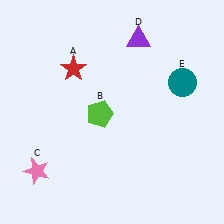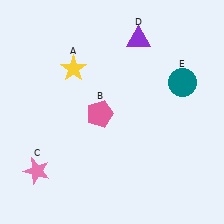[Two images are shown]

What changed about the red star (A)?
In Image 1, A is red. In Image 2, it changed to yellow.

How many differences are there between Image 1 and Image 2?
There are 2 differences between the two images.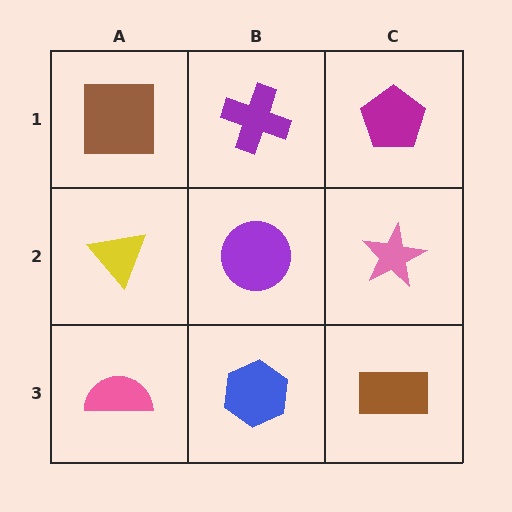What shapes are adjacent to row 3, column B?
A purple circle (row 2, column B), a pink semicircle (row 3, column A), a brown rectangle (row 3, column C).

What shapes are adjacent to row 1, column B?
A purple circle (row 2, column B), a brown square (row 1, column A), a magenta pentagon (row 1, column C).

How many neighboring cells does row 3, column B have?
3.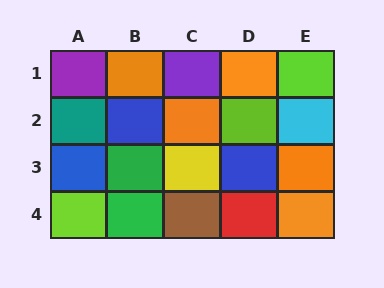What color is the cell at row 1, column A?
Purple.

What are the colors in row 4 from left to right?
Lime, green, brown, red, orange.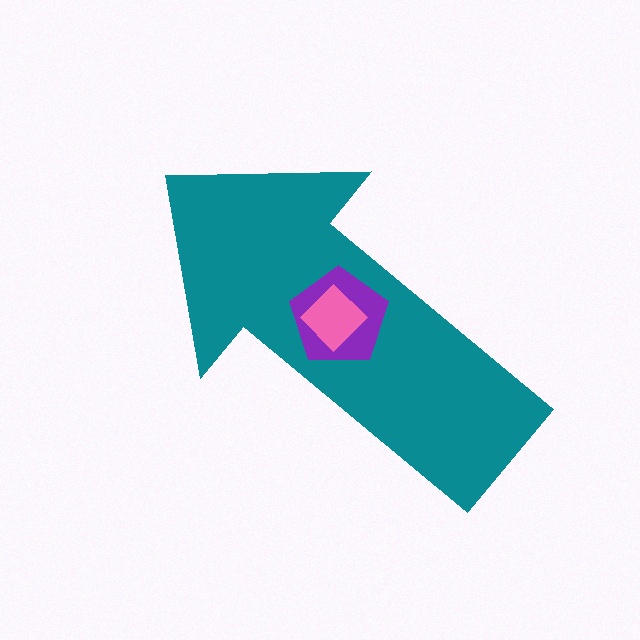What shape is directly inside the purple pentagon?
The pink diamond.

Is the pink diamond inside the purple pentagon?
Yes.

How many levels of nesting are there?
3.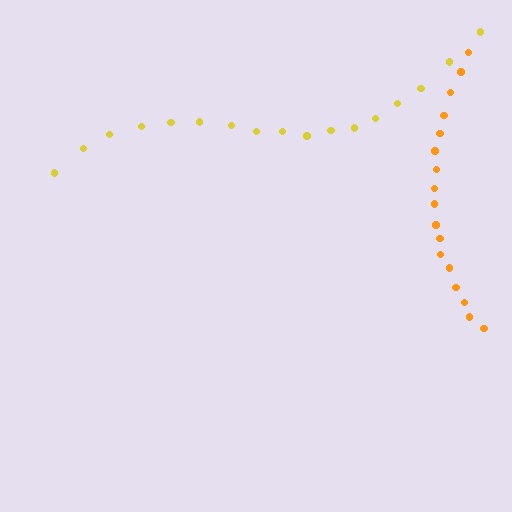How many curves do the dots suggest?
There are 2 distinct paths.